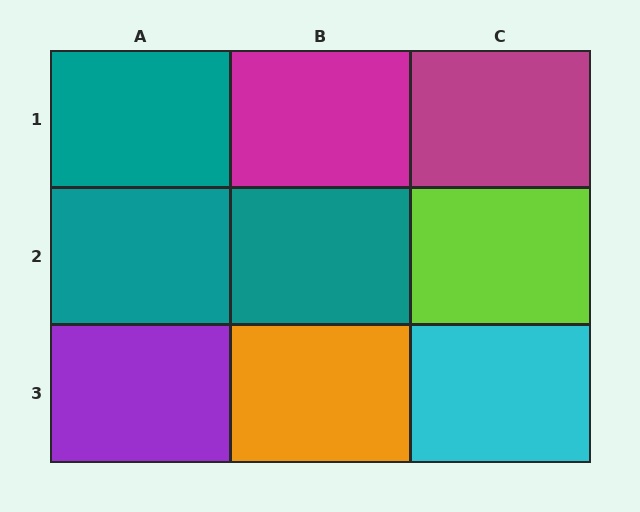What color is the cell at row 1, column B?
Magenta.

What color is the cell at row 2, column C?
Lime.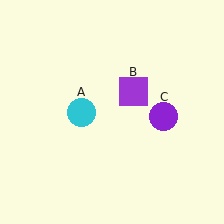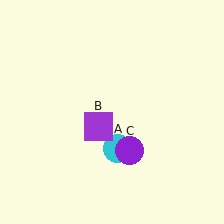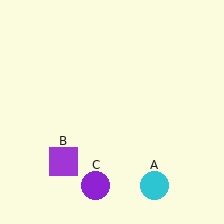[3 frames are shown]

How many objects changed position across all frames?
3 objects changed position: cyan circle (object A), purple square (object B), purple circle (object C).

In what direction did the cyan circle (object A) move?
The cyan circle (object A) moved down and to the right.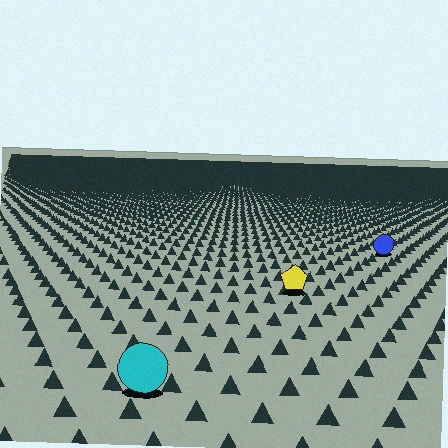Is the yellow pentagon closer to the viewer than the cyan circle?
No. The cyan circle is closer — you can tell from the texture gradient: the ground texture is coarser near it.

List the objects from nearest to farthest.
From nearest to farthest: the cyan circle, the yellow pentagon, the blue circle.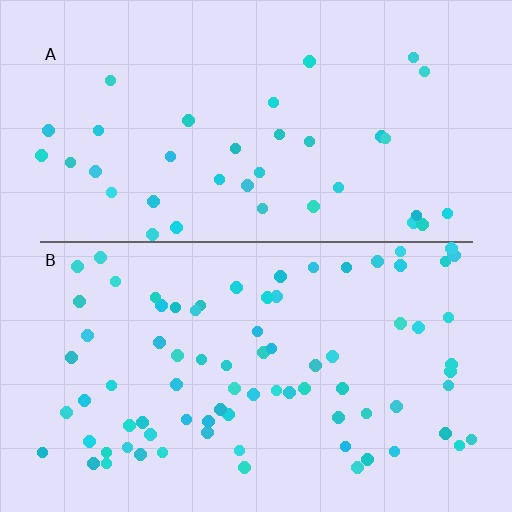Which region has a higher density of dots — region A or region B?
B (the bottom).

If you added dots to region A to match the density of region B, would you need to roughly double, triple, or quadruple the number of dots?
Approximately double.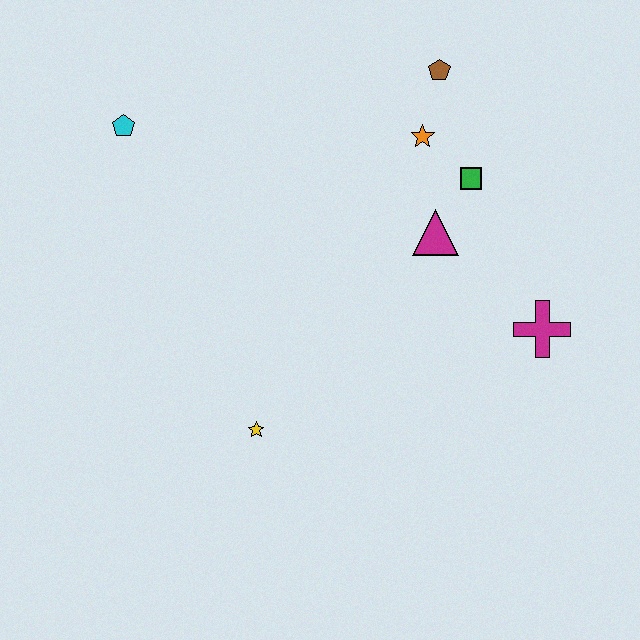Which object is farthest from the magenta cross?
The cyan pentagon is farthest from the magenta cross.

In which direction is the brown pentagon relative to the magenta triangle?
The brown pentagon is above the magenta triangle.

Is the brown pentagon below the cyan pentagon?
No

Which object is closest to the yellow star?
The magenta triangle is closest to the yellow star.